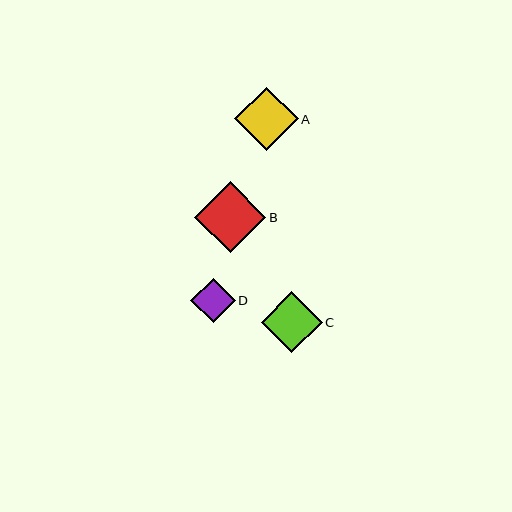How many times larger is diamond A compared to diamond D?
Diamond A is approximately 1.4 times the size of diamond D.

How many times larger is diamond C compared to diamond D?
Diamond C is approximately 1.4 times the size of diamond D.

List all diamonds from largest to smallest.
From largest to smallest: B, A, C, D.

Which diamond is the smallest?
Diamond D is the smallest with a size of approximately 44 pixels.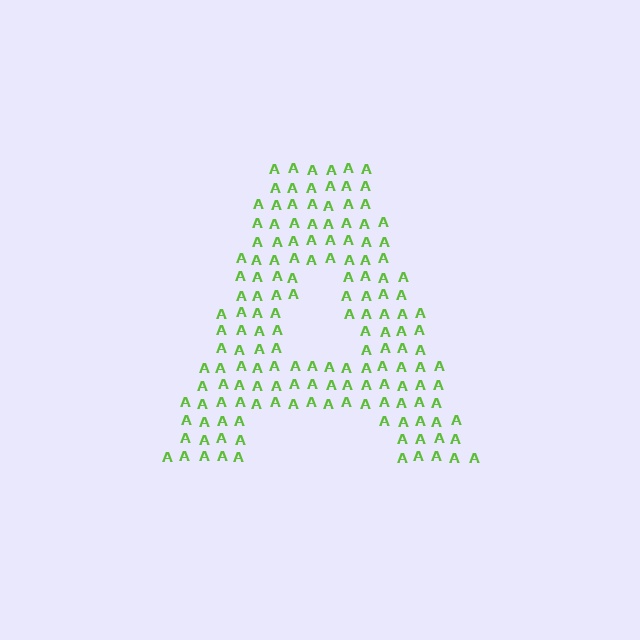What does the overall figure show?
The overall figure shows the letter A.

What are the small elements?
The small elements are letter A's.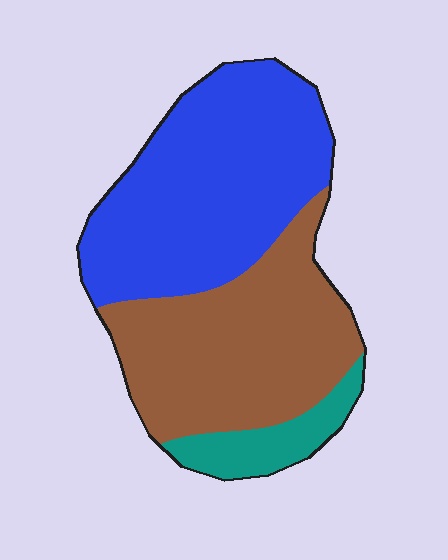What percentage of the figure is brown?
Brown covers roughly 40% of the figure.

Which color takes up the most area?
Blue, at roughly 50%.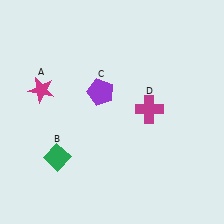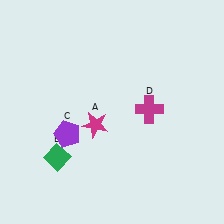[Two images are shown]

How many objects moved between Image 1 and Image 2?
2 objects moved between the two images.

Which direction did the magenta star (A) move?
The magenta star (A) moved right.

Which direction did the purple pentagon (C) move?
The purple pentagon (C) moved down.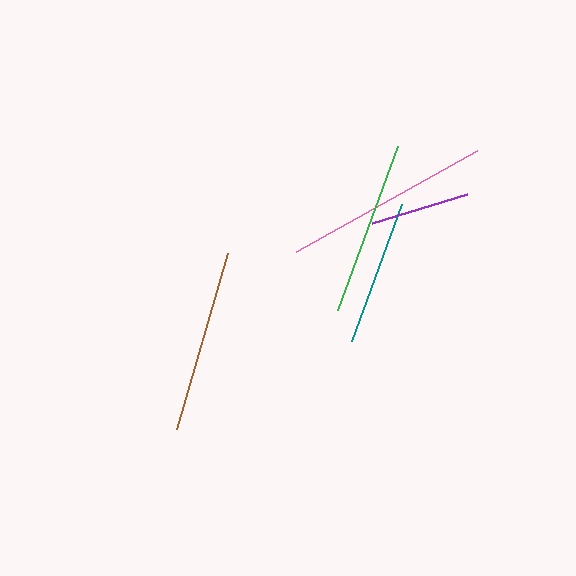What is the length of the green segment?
The green segment is approximately 175 pixels long.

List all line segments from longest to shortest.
From longest to shortest: pink, brown, green, teal, purple.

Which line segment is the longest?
The pink line is the longest at approximately 208 pixels.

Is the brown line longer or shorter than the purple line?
The brown line is longer than the purple line.